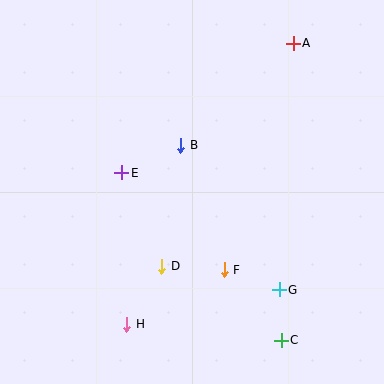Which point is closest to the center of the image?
Point B at (181, 145) is closest to the center.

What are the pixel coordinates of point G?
Point G is at (279, 290).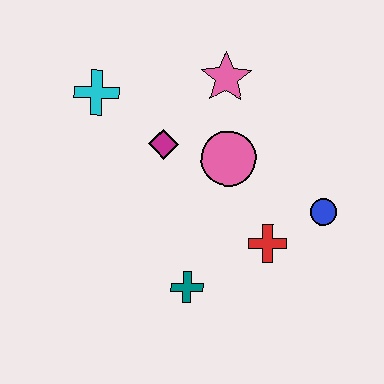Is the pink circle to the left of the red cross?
Yes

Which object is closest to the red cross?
The blue circle is closest to the red cross.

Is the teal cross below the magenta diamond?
Yes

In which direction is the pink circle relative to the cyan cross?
The pink circle is to the right of the cyan cross.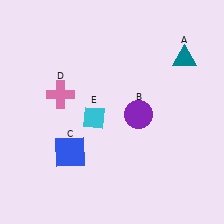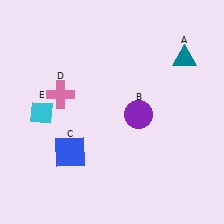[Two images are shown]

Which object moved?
The cyan diamond (E) moved left.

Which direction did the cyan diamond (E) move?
The cyan diamond (E) moved left.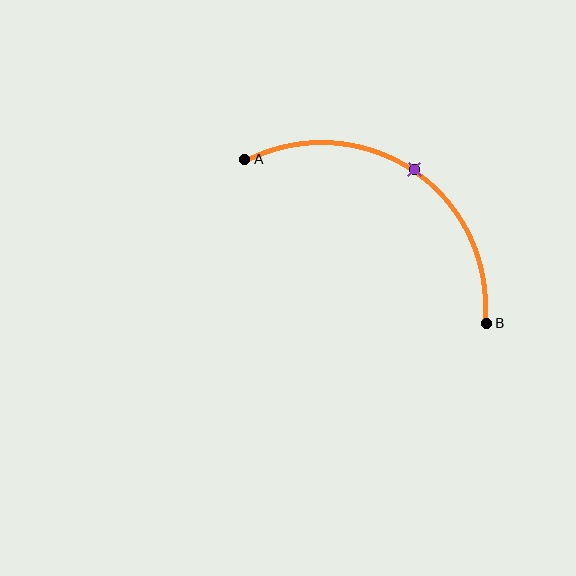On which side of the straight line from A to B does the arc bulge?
The arc bulges above and to the right of the straight line connecting A and B.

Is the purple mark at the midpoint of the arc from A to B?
Yes. The purple mark lies on the arc at equal arc-length from both A and B — it is the arc midpoint.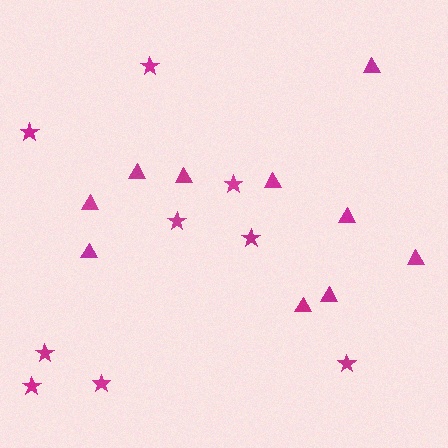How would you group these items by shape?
There are 2 groups: one group of stars (9) and one group of triangles (10).